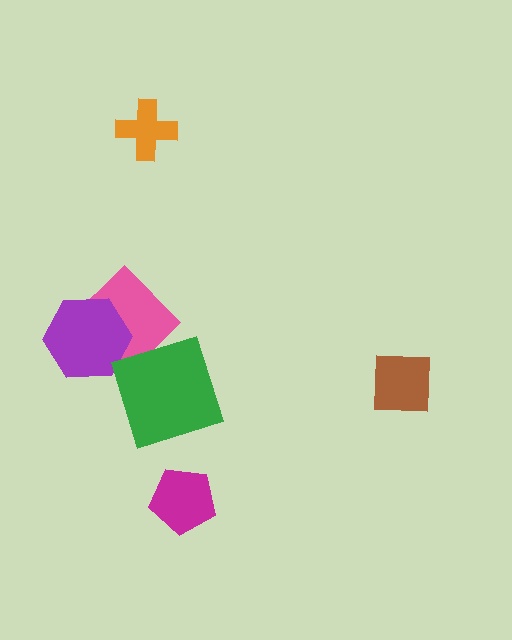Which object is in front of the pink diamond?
The purple hexagon is in front of the pink diamond.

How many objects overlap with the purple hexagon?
1 object overlaps with the purple hexagon.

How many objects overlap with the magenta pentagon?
0 objects overlap with the magenta pentagon.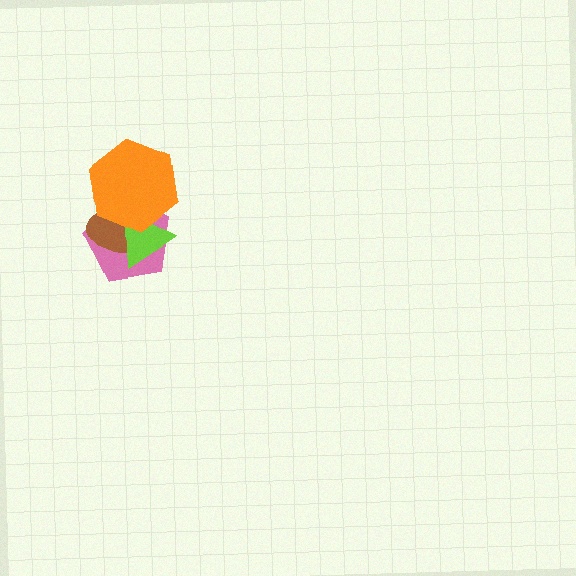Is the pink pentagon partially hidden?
Yes, it is partially covered by another shape.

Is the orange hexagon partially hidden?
No, no other shape covers it.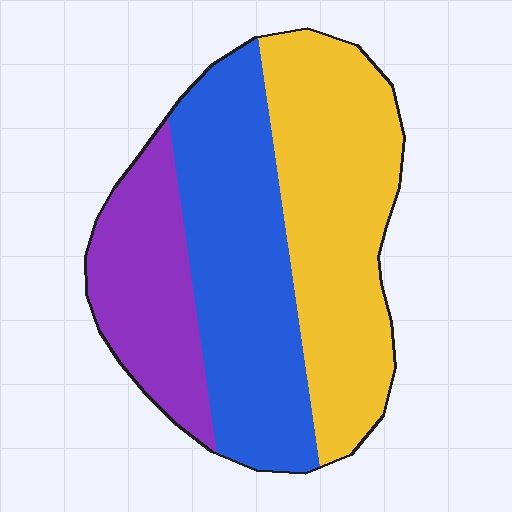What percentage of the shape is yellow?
Yellow takes up about two fifths (2/5) of the shape.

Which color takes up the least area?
Purple, at roughly 20%.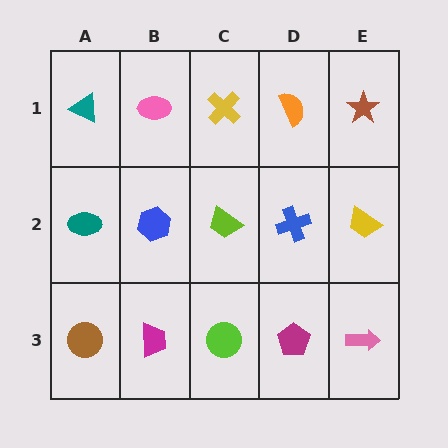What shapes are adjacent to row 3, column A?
A teal ellipse (row 2, column A), a magenta trapezoid (row 3, column B).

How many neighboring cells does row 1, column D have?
3.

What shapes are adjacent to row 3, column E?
A yellow trapezoid (row 2, column E), a magenta pentagon (row 3, column D).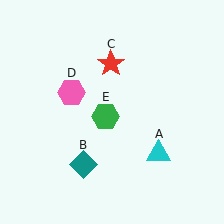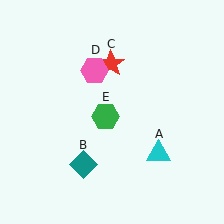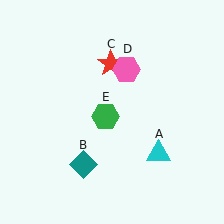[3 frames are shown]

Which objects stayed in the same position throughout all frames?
Cyan triangle (object A) and teal diamond (object B) and red star (object C) and green hexagon (object E) remained stationary.